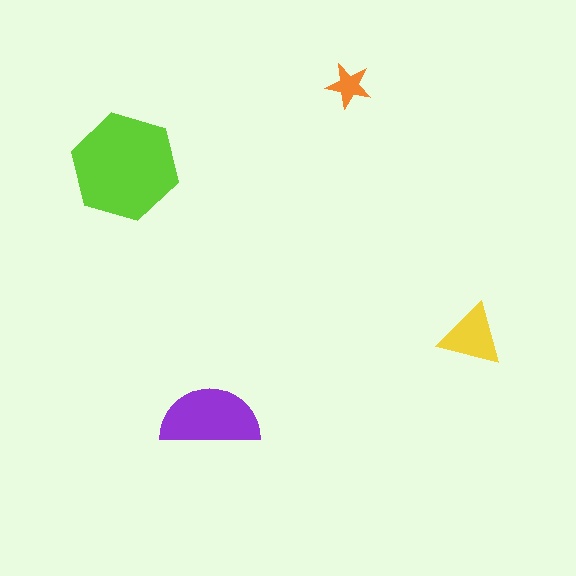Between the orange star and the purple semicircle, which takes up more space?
The purple semicircle.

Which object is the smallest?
The orange star.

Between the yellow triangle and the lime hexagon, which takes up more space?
The lime hexagon.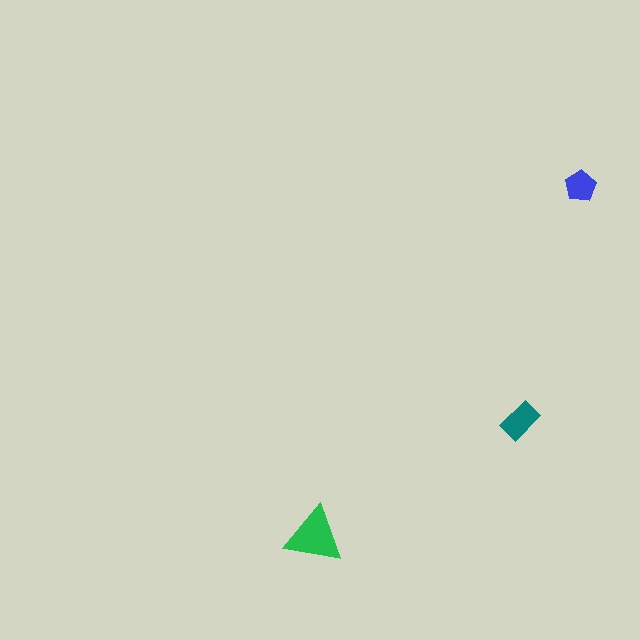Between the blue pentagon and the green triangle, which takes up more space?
The green triangle.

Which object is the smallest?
The blue pentagon.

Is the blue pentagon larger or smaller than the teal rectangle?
Smaller.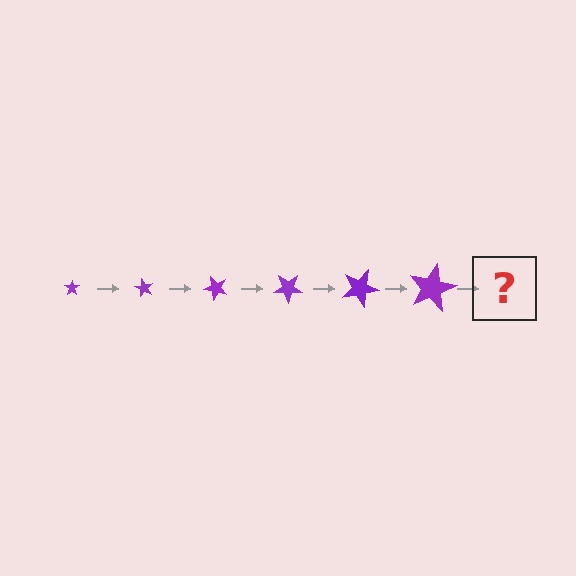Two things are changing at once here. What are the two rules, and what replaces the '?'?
The two rules are that the star grows larger each step and it rotates 60 degrees each step. The '?' should be a star, larger than the previous one and rotated 360 degrees from the start.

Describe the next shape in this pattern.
It should be a star, larger than the previous one and rotated 360 degrees from the start.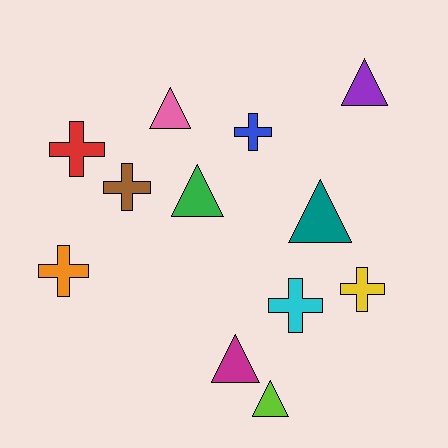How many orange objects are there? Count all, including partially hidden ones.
There is 1 orange object.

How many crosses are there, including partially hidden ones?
There are 6 crosses.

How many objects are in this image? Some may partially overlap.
There are 12 objects.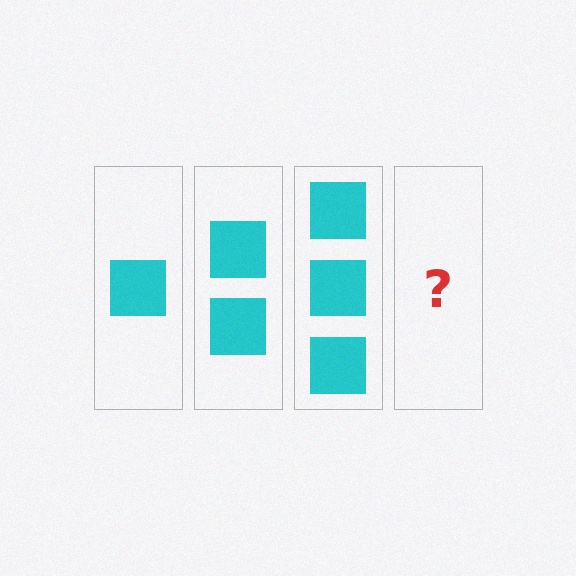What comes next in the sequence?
The next element should be 4 squares.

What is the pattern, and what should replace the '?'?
The pattern is that each step adds one more square. The '?' should be 4 squares.